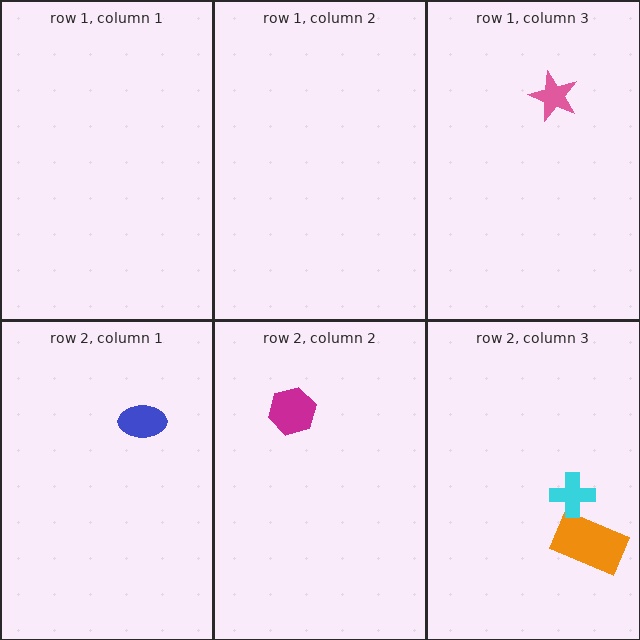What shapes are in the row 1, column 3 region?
The pink star.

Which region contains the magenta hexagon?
The row 2, column 2 region.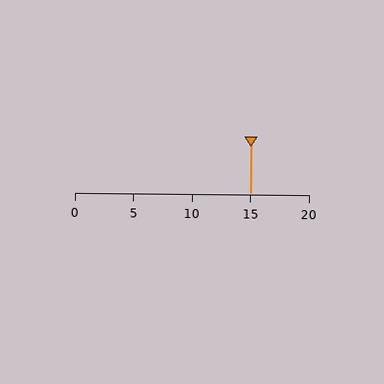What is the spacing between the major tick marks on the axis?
The major ticks are spaced 5 apart.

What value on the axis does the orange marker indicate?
The marker indicates approximately 15.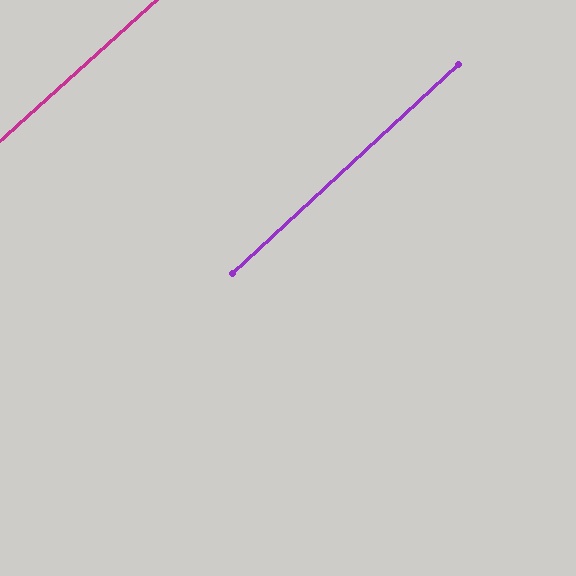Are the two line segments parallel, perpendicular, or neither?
Parallel — their directions differ by only 0.8°.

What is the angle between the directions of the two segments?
Approximately 1 degree.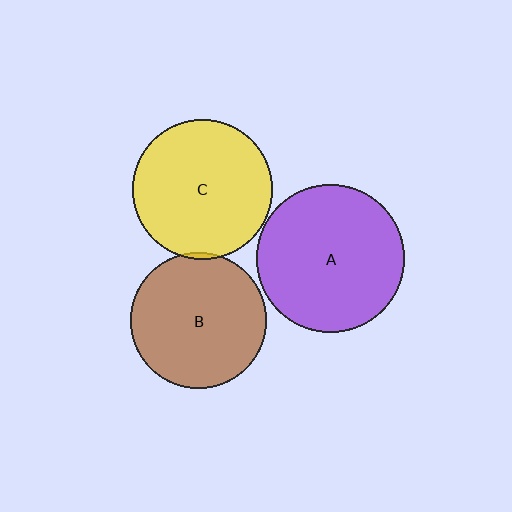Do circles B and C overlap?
Yes.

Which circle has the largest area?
Circle A (purple).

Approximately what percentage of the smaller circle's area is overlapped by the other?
Approximately 5%.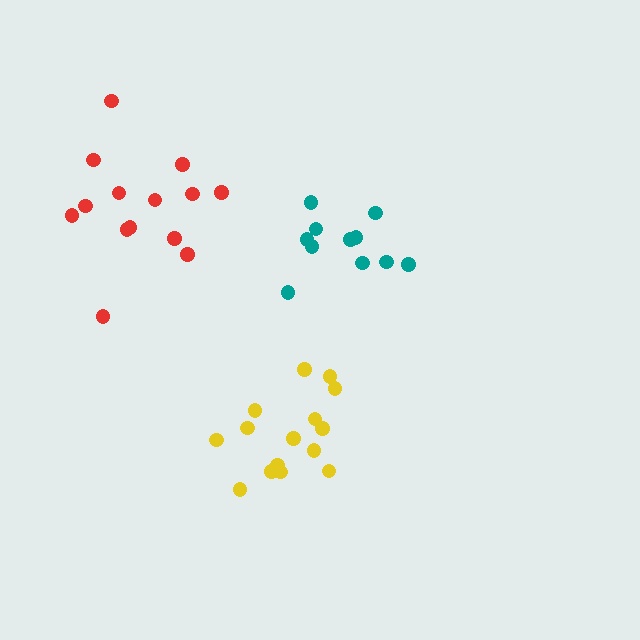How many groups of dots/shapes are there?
There are 3 groups.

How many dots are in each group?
Group 1: 11 dots, Group 2: 15 dots, Group 3: 14 dots (40 total).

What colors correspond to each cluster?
The clusters are colored: teal, yellow, red.